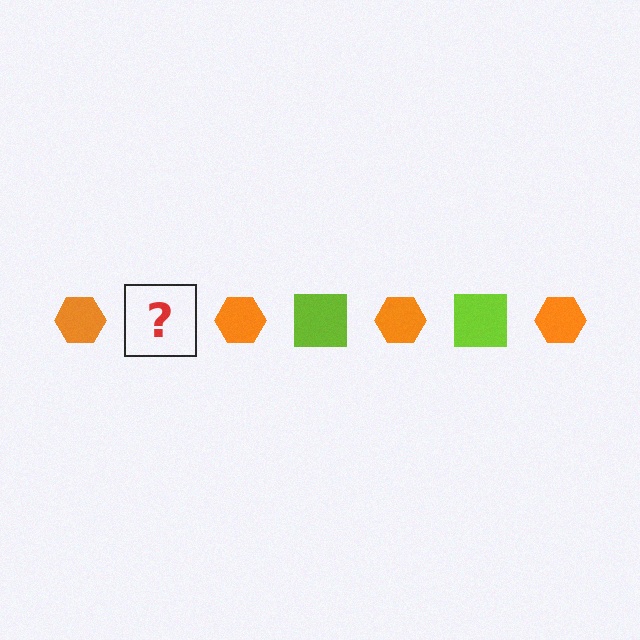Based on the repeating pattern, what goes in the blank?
The blank should be a lime square.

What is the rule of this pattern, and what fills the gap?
The rule is that the pattern alternates between orange hexagon and lime square. The gap should be filled with a lime square.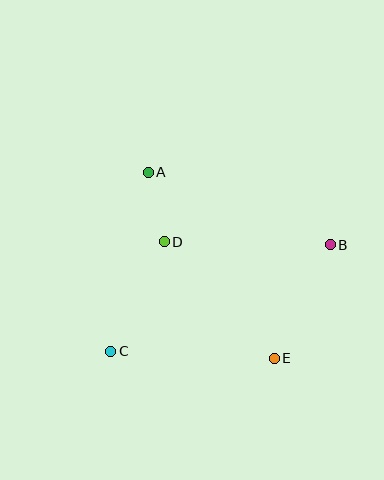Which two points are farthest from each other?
Points B and C are farthest from each other.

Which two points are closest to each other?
Points A and D are closest to each other.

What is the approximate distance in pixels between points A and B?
The distance between A and B is approximately 196 pixels.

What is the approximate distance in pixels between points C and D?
The distance between C and D is approximately 122 pixels.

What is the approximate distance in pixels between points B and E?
The distance between B and E is approximately 126 pixels.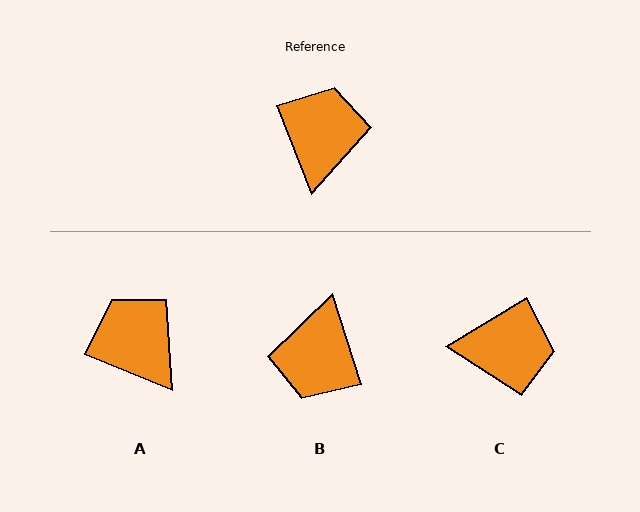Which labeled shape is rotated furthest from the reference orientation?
B, about 176 degrees away.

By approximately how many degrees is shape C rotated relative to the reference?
Approximately 80 degrees clockwise.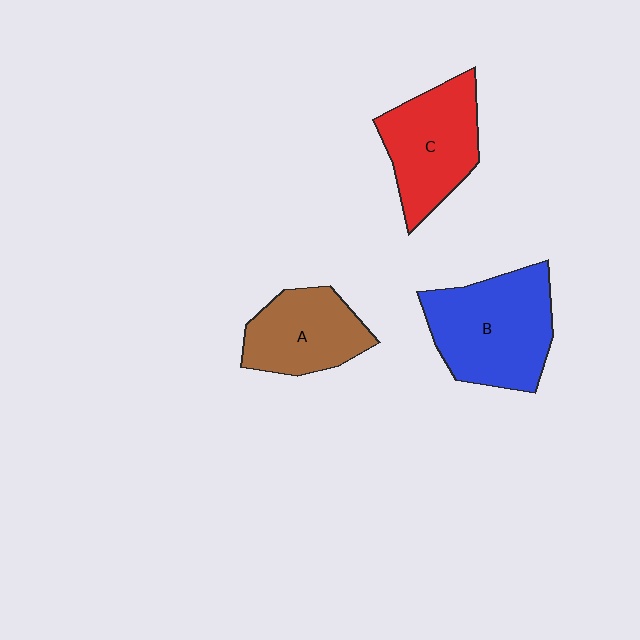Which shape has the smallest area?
Shape A (brown).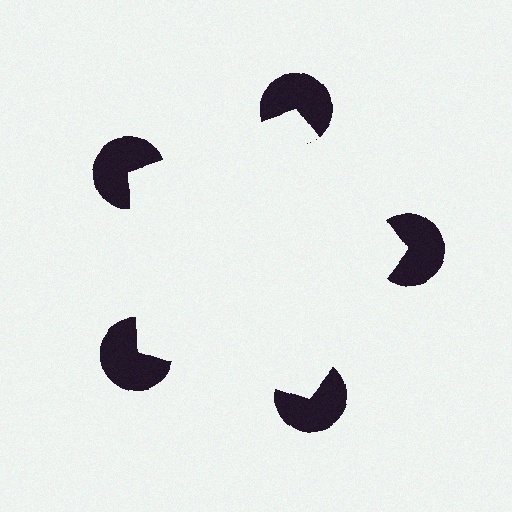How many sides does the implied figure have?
5 sides.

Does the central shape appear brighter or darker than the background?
It typically appears slightly brighter than the background, even though no actual brightness change is drawn.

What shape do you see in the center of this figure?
An illusory pentagon — its edges are inferred from the aligned wedge cuts in the pac-man discs, not physically drawn.